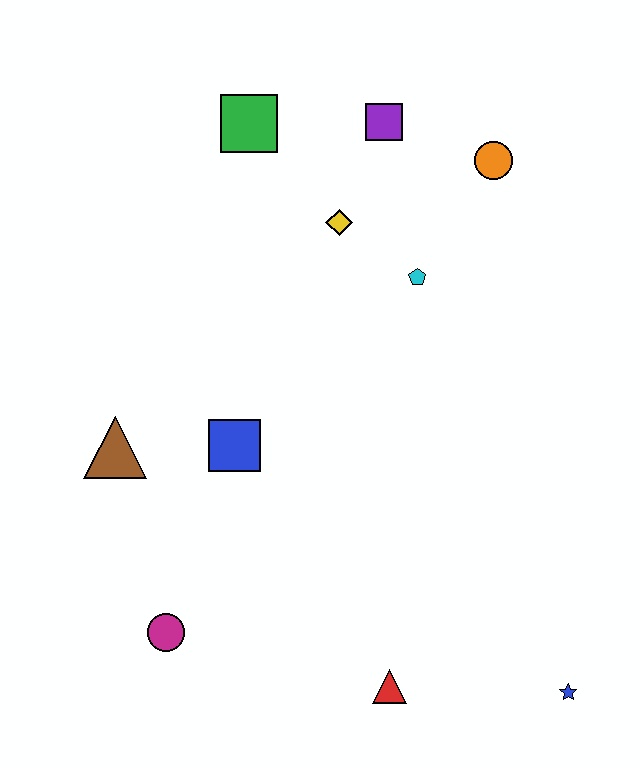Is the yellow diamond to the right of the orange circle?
No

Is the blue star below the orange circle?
Yes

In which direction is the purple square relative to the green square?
The purple square is to the right of the green square.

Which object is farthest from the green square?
The blue star is farthest from the green square.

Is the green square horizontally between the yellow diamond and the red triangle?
No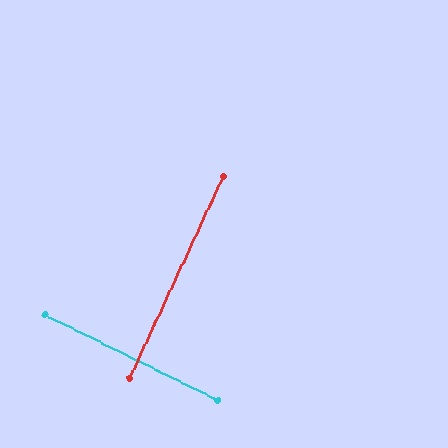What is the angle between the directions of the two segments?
Approximately 89 degrees.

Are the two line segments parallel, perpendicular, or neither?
Perpendicular — they meet at approximately 89°.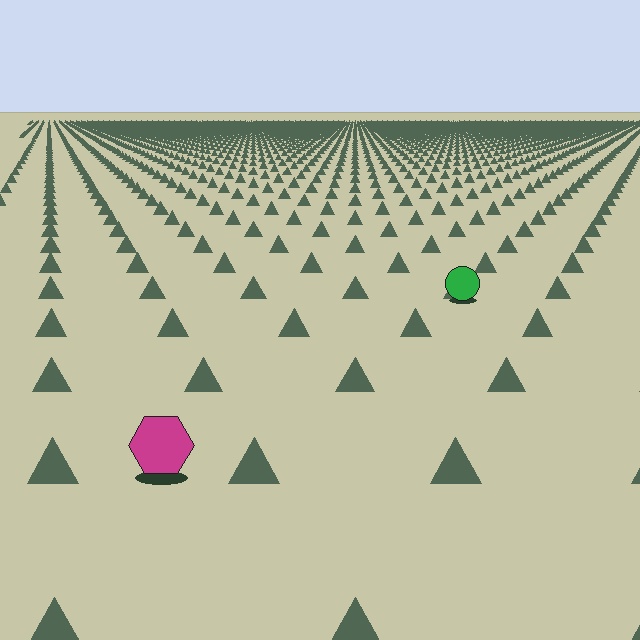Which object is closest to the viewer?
The magenta hexagon is closest. The texture marks near it are larger and more spread out.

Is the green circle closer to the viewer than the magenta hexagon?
No. The magenta hexagon is closer — you can tell from the texture gradient: the ground texture is coarser near it.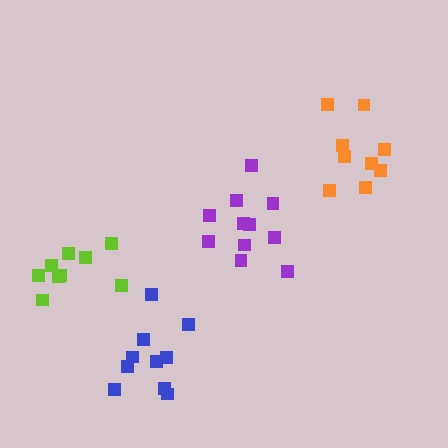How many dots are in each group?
Group 1: 10 dots, Group 2: 9 dots, Group 3: 11 dots, Group 4: 9 dots (39 total).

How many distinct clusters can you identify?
There are 4 distinct clusters.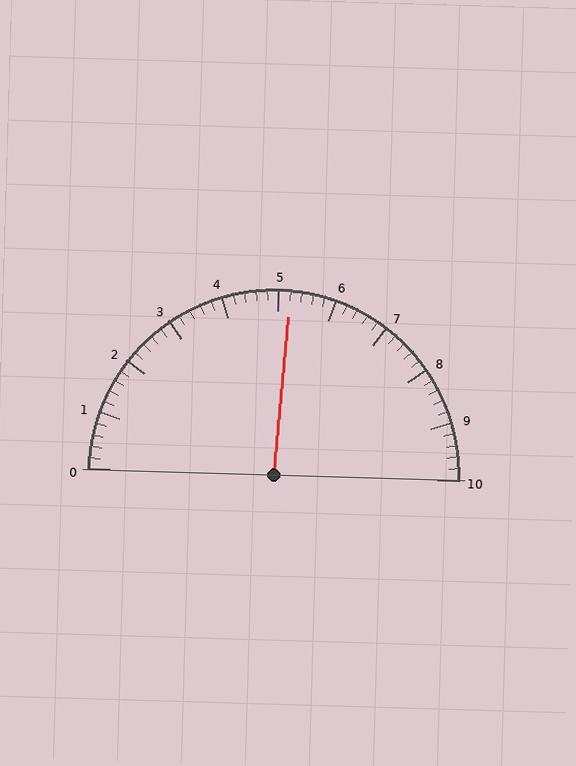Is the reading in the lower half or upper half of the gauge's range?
The reading is in the upper half of the range (0 to 10).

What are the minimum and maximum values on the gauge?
The gauge ranges from 0 to 10.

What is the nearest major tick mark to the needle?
The nearest major tick mark is 5.